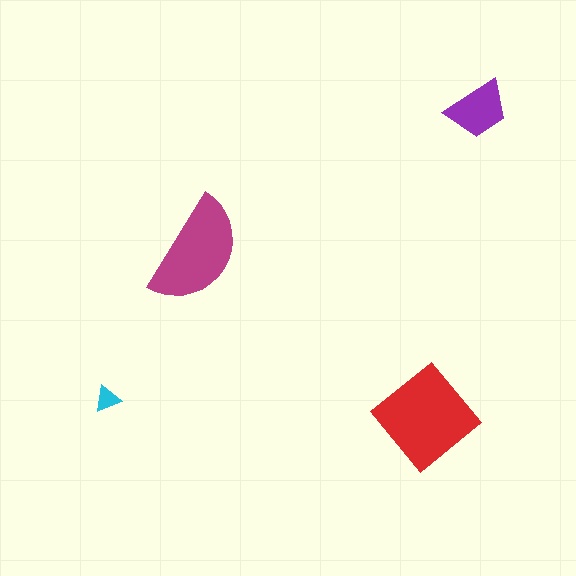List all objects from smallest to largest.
The cyan triangle, the purple trapezoid, the magenta semicircle, the red diamond.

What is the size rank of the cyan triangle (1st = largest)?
4th.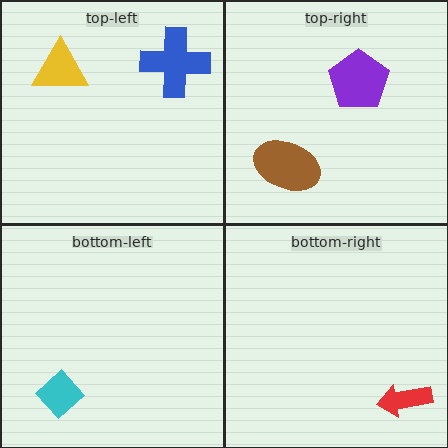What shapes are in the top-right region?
The brown ellipse, the purple pentagon.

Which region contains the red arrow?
The bottom-right region.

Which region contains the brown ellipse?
The top-right region.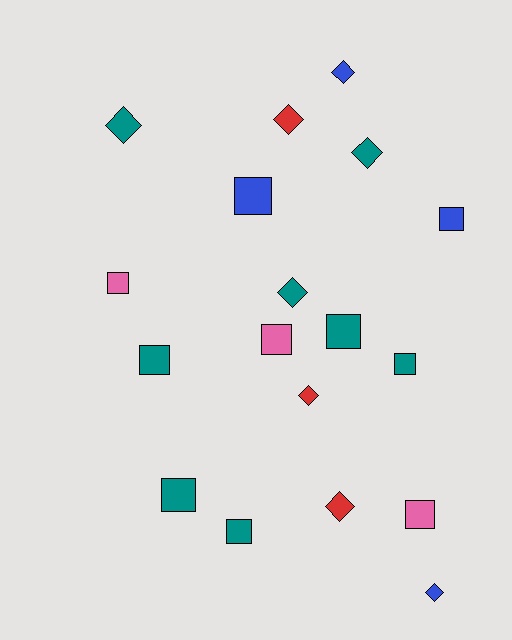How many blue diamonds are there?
There are 2 blue diamonds.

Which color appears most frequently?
Teal, with 8 objects.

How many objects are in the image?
There are 18 objects.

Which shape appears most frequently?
Square, with 10 objects.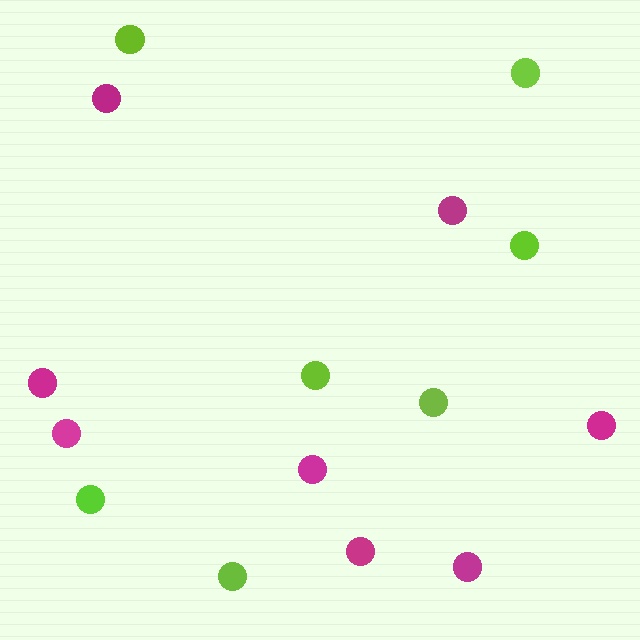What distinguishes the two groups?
There are 2 groups: one group of magenta circles (8) and one group of lime circles (7).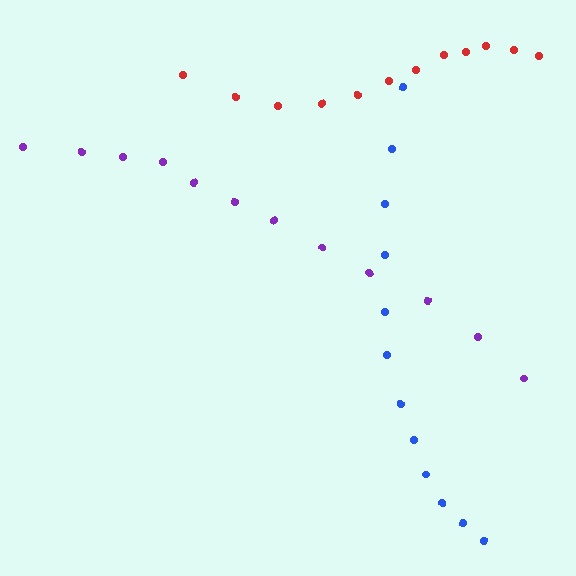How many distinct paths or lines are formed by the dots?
There are 3 distinct paths.